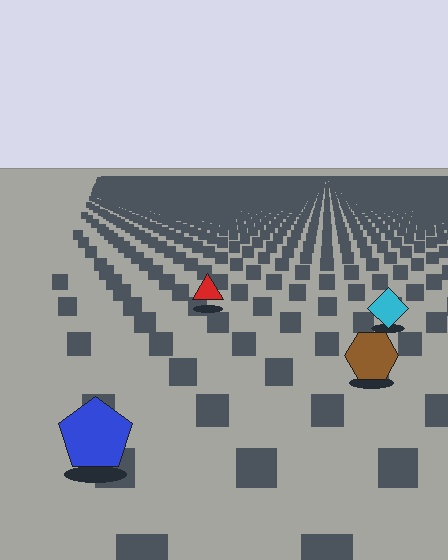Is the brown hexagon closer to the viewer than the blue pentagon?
No. The blue pentagon is closer — you can tell from the texture gradient: the ground texture is coarser near it.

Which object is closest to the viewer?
The blue pentagon is closest. The texture marks near it are larger and more spread out.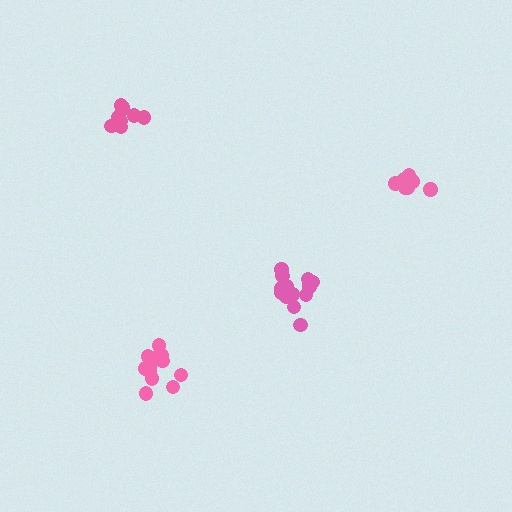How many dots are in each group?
Group 1: 14 dots, Group 2: 9 dots, Group 3: 12 dots, Group 4: 11 dots (46 total).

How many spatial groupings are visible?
There are 4 spatial groupings.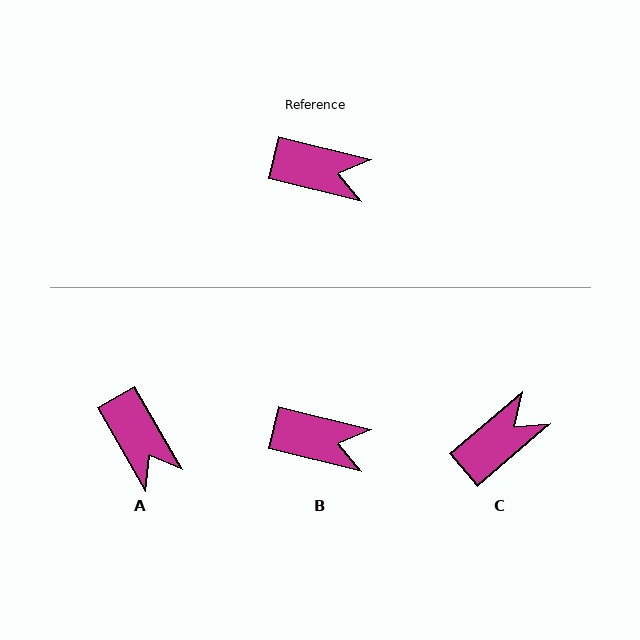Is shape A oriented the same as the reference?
No, it is off by about 46 degrees.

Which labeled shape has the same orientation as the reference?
B.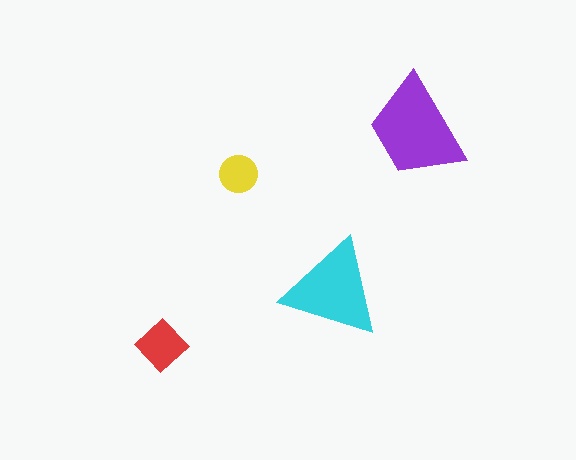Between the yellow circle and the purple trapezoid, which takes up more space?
The purple trapezoid.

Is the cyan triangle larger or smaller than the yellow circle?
Larger.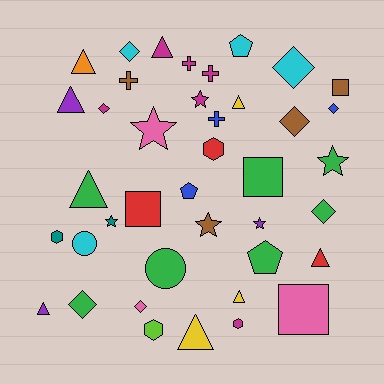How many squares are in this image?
There are 4 squares.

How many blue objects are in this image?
There are 3 blue objects.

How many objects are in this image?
There are 40 objects.